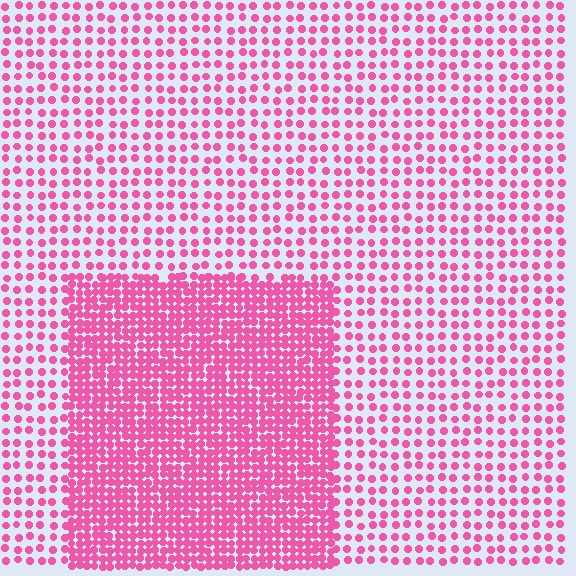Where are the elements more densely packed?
The elements are more densely packed inside the rectangle boundary.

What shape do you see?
I see a rectangle.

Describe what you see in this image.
The image contains small pink elements arranged at two different densities. A rectangle-shaped region is visible where the elements are more densely packed than the surrounding area.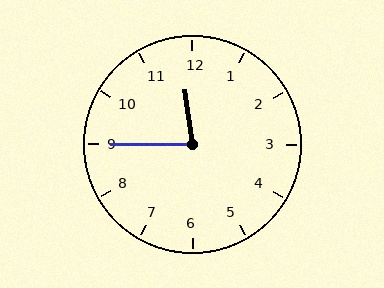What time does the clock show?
11:45.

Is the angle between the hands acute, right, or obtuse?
It is acute.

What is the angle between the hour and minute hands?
Approximately 82 degrees.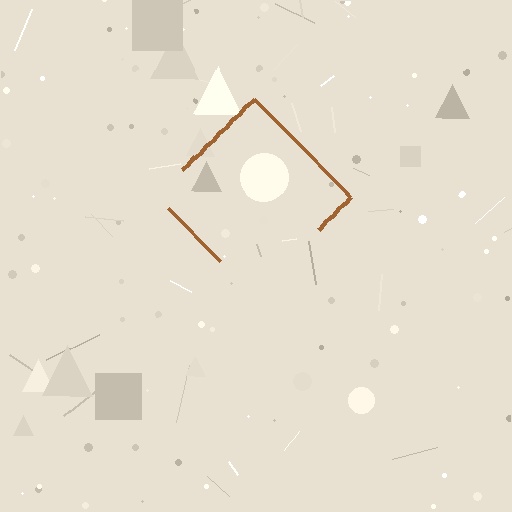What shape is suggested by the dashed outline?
The dashed outline suggests a diamond.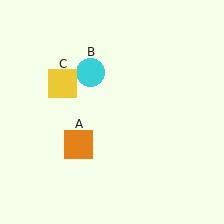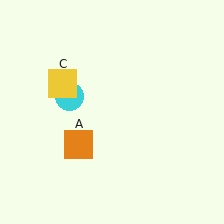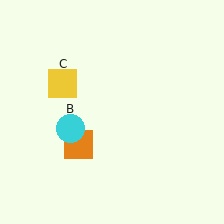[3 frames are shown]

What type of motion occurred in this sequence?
The cyan circle (object B) rotated counterclockwise around the center of the scene.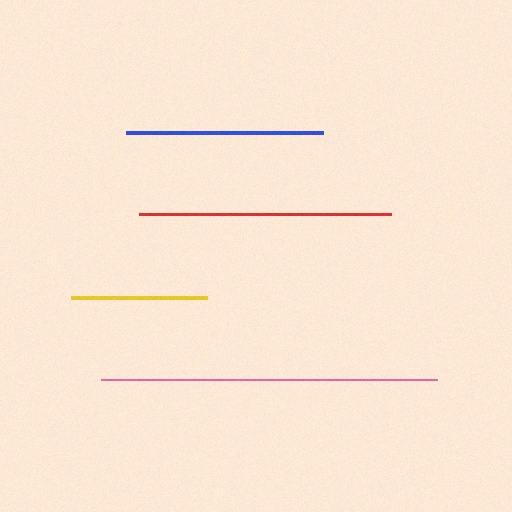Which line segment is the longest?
The pink line is the longest at approximately 336 pixels.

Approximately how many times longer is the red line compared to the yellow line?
The red line is approximately 1.9 times the length of the yellow line.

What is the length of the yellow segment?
The yellow segment is approximately 135 pixels long.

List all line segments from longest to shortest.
From longest to shortest: pink, red, blue, yellow.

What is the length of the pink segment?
The pink segment is approximately 336 pixels long.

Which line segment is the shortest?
The yellow line is the shortest at approximately 135 pixels.